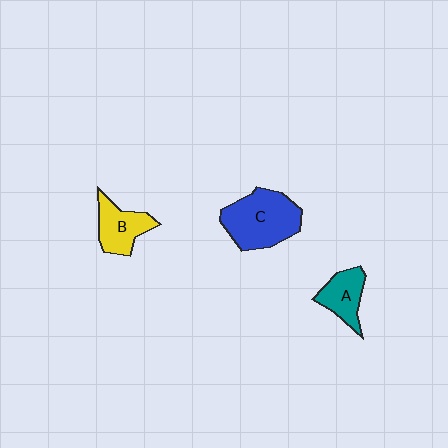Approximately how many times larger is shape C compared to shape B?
Approximately 1.7 times.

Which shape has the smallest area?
Shape A (teal).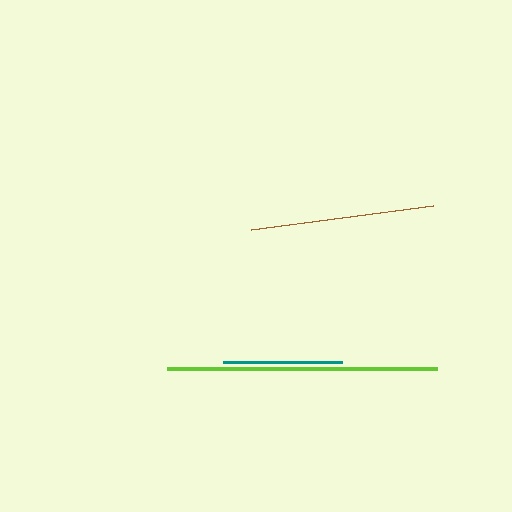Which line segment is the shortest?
The teal line is the shortest at approximately 120 pixels.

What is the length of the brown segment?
The brown segment is approximately 184 pixels long.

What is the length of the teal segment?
The teal segment is approximately 120 pixels long.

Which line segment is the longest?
The lime line is the longest at approximately 270 pixels.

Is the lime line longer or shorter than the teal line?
The lime line is longer than the teal line.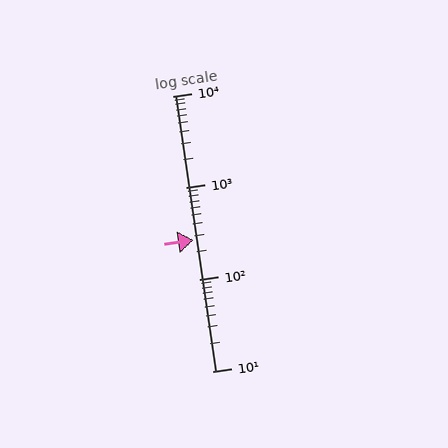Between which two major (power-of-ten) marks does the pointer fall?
The pointer is between 100 and 1000.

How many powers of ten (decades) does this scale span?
The scale spans 3 decades, from 10 to 10000.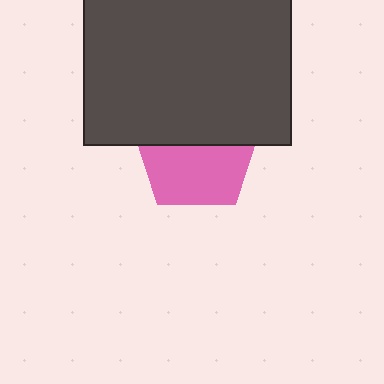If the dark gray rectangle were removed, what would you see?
You would see the complete pink pentagon.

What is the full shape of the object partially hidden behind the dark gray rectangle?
The partially hidden object is a pink pentagon.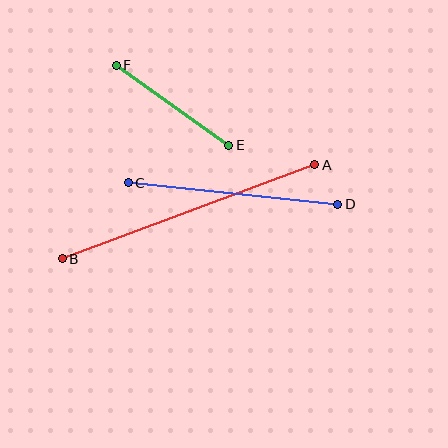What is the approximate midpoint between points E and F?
The midpoint is at approximately (172, 105) pixels.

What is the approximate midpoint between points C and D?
The midpoint is at approximately (233, 193) pixels.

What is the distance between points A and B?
The distance is approximately 269 pixels.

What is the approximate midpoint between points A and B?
The midpoint is at approximately (189, 212) pixels.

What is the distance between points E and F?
The distance is approximately 138 pixels.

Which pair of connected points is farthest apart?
Points A and B are farthest apart.